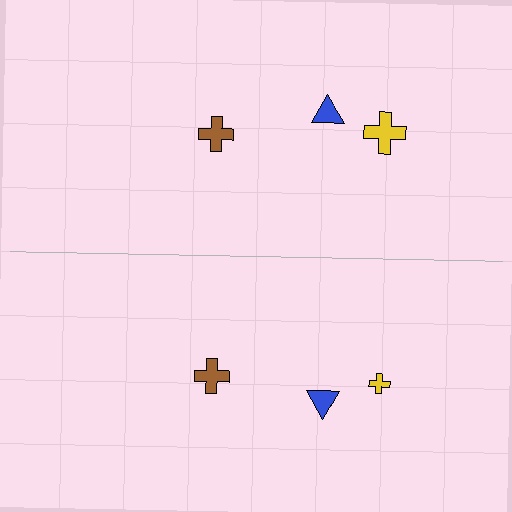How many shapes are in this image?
There are 6 shapes in this image.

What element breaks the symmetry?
The yellow cross on the bottom side has a different size than its mirror counterpart.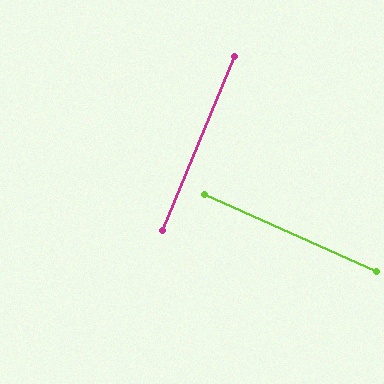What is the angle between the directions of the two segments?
Approximately 88 degrees.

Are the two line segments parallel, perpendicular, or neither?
Perpendicular — they meet at approximately 88°.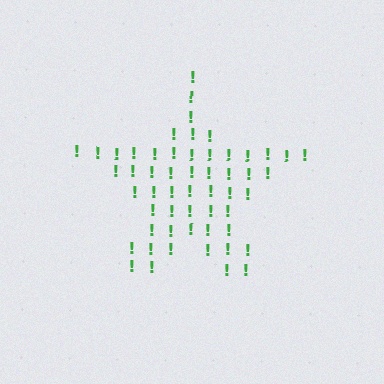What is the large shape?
The large shape is a star.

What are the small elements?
The small elements are exclamation marks.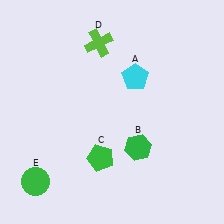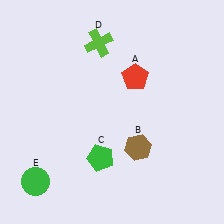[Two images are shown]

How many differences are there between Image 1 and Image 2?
There are 2 differences between the two images.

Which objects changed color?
A changed from cyan to red. B changed from green to brown.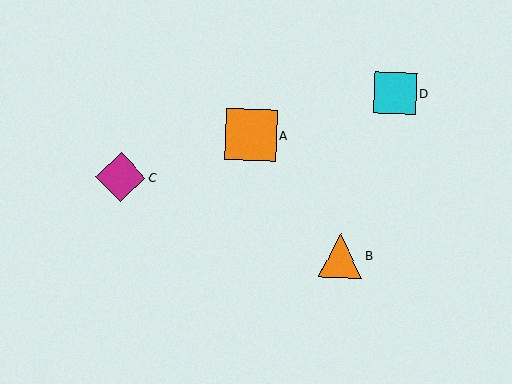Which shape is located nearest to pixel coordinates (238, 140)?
The orange square (labeled A) at (251, 135) is nearest to that location.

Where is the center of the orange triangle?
The center of the orange triangle is at (340, 256).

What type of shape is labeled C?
Shape C is a magenta diamond.